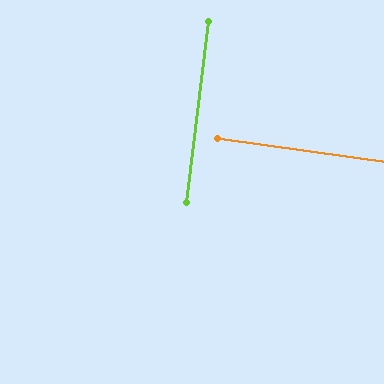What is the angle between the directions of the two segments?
Approximately 89 degrees.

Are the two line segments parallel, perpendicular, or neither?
Perpendicular — they meet at approximately 89°.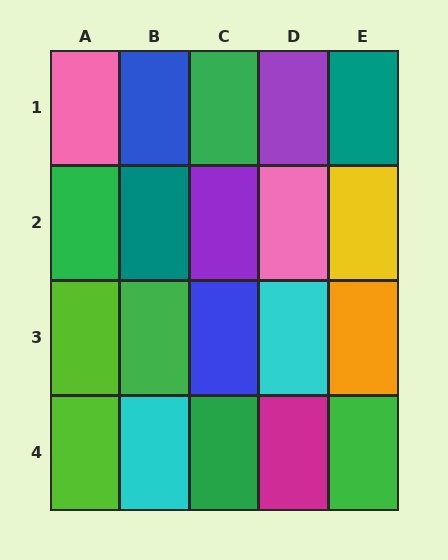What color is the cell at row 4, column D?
Magenta.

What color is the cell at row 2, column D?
Pink.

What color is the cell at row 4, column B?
Cyan.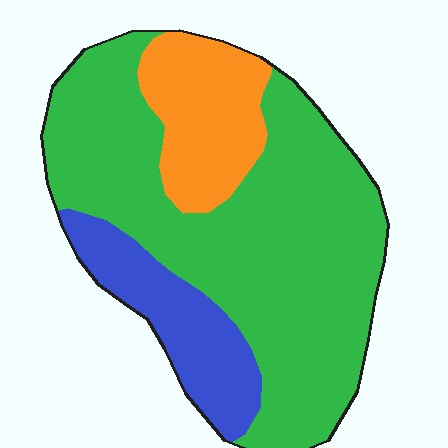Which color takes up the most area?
Green, at roughly 65%.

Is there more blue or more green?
Green.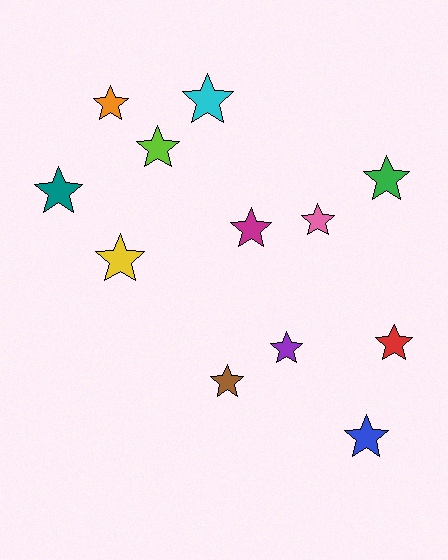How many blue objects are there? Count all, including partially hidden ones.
There is 1 blue object.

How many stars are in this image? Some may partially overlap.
There are 12 stars.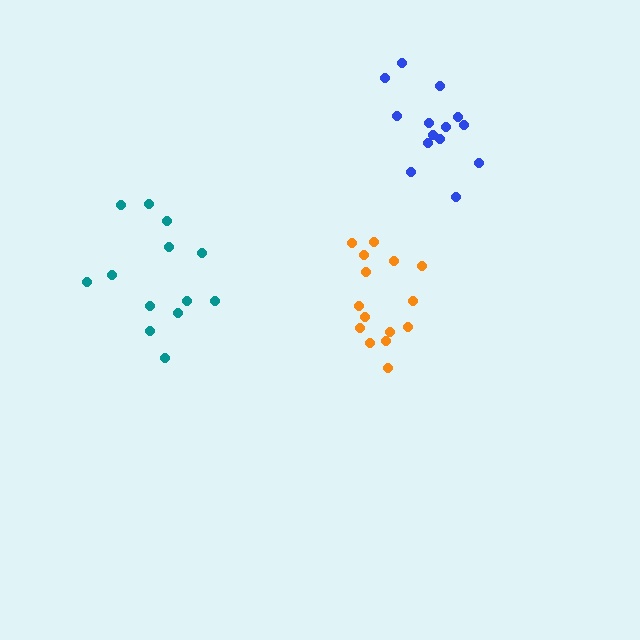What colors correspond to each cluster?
The clusters are colored: orange, blue, teal.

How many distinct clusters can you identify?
There are 3 distinct clusters.